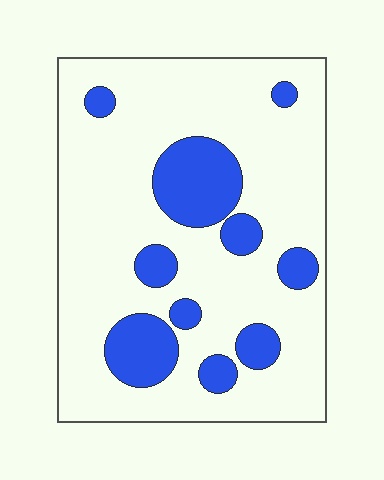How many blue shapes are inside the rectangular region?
10.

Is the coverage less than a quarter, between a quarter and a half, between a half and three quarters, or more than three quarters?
Less than a quarter.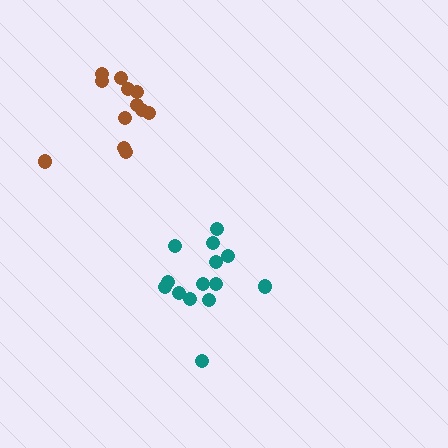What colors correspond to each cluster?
The clusters are colored: teal, brown.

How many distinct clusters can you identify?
There are 2 distinct clusters.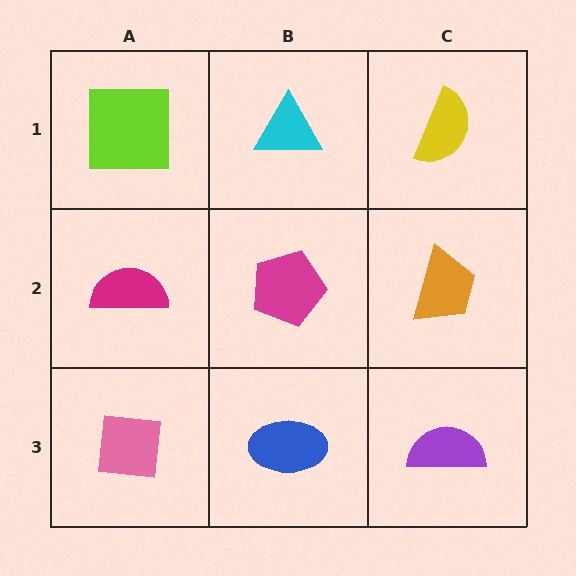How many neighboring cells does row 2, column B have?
4.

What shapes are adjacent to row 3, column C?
An orange trapezoid (row 2, column C), a blue ellipse (row 3, column B).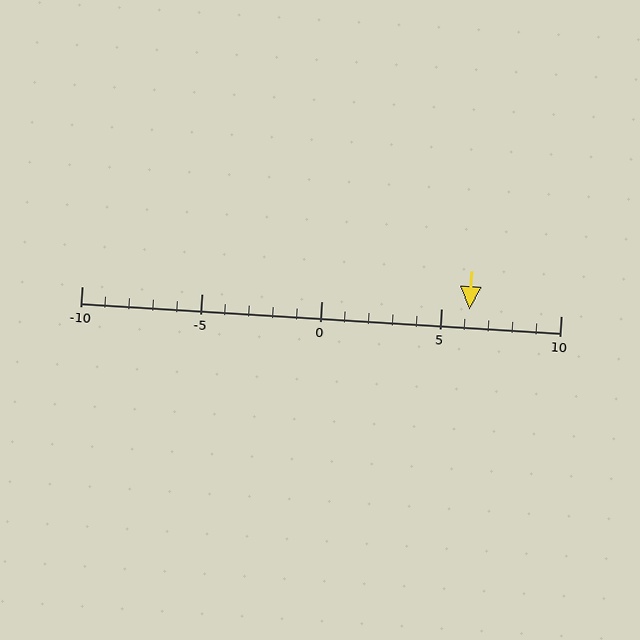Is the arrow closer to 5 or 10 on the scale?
The arrow is closer to 5.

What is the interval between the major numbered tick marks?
The major tick marks are spaced 5 units apart.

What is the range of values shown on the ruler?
The ruler shows values from -10 to 10.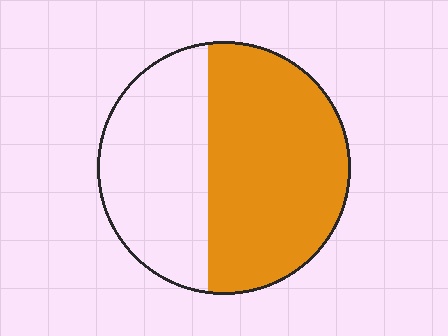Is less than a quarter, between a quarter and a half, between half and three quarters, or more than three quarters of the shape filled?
Between half and three quarters.